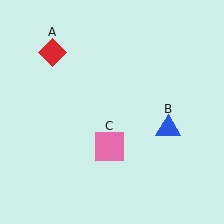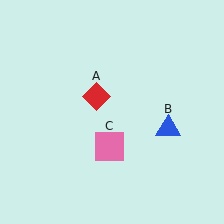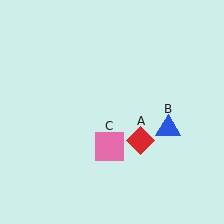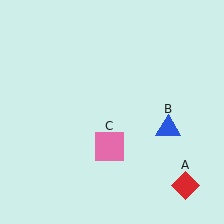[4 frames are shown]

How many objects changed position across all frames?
1 object changed position: red diamond (object A).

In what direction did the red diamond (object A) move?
The red diamond (object A) moved down and to the right.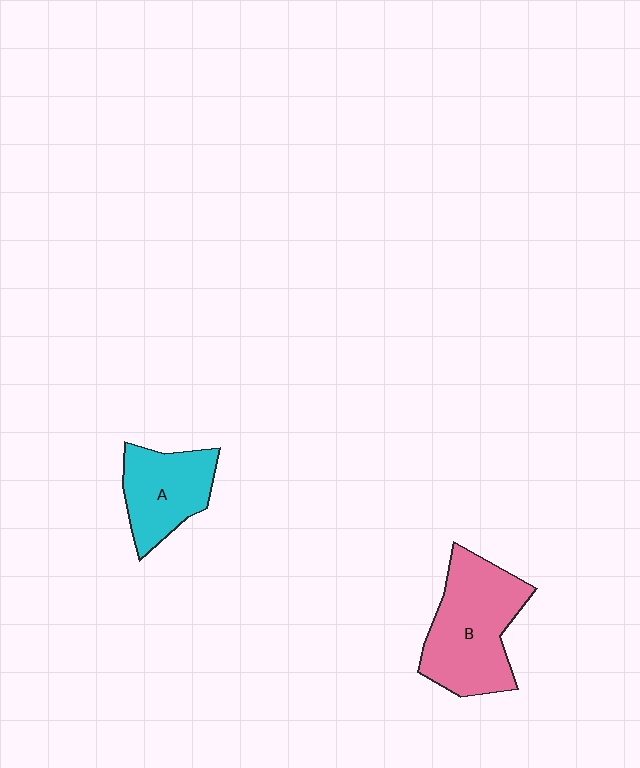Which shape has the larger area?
Shape B (pink).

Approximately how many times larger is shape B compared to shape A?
Approximately 1.5 times.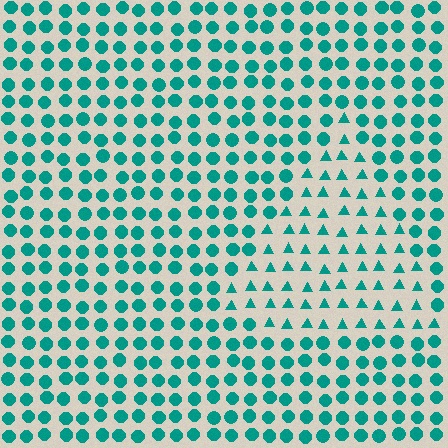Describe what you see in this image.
The image is filled with small teal elements arranged in a uniform grid. A triangle-shaped region contains triangles, while the surrounding area contains circles. The boundary is defined purely by the change in element shape.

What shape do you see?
I see a triangle.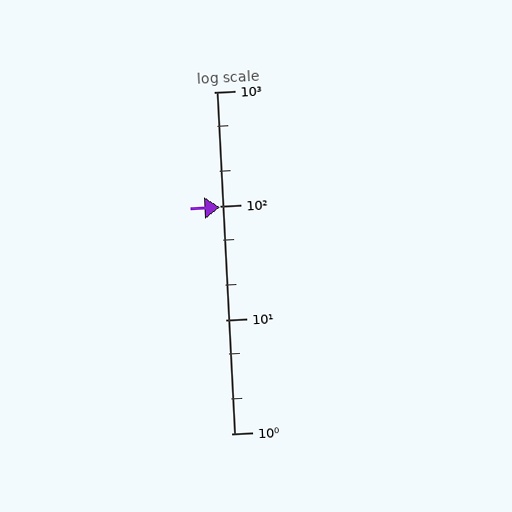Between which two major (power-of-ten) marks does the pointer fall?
The pointer is between 10 and 100.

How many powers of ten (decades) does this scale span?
The scale spans 3 decades, from 1 to 1000.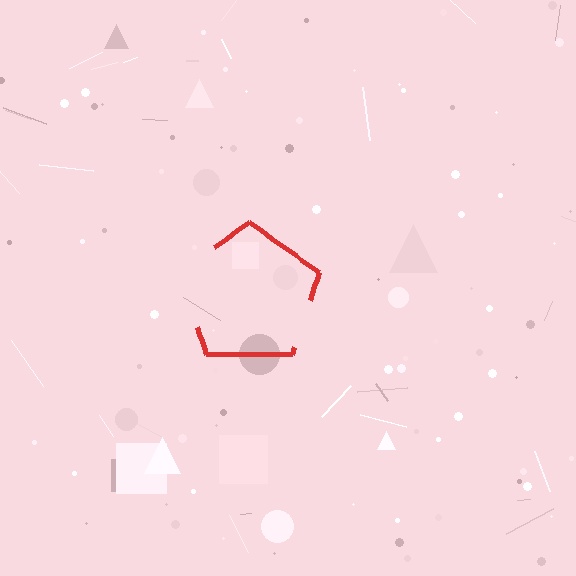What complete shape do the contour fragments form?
The contour fragments form a pentagon.